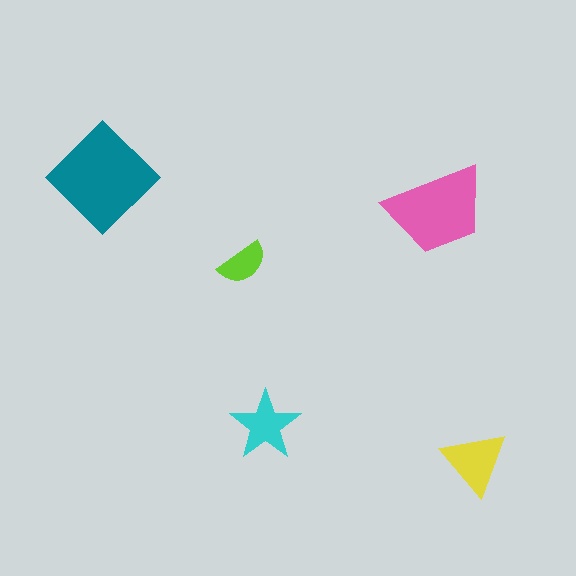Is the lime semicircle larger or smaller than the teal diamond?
Smaller.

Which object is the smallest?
The lime semicircle.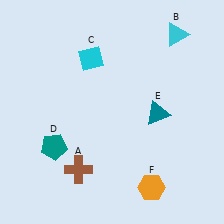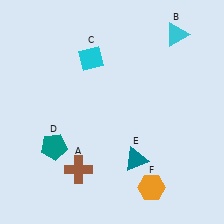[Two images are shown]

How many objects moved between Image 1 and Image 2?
1 object moved between the two images.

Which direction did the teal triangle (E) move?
The teal triangle (E) moved down.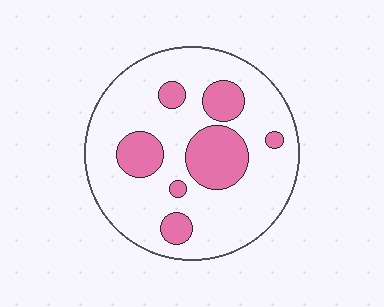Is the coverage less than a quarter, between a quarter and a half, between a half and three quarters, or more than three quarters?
Less than a quarter.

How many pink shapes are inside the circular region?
7.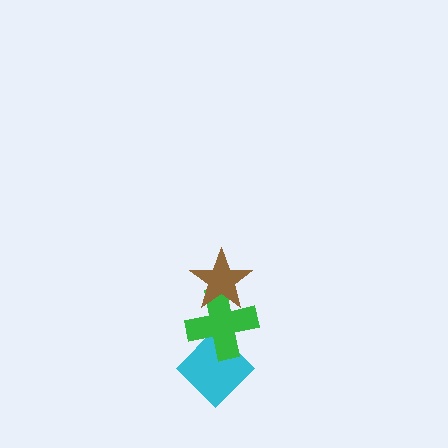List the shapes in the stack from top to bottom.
From top to bottom: the brown star, the green cross, the cyan diamond.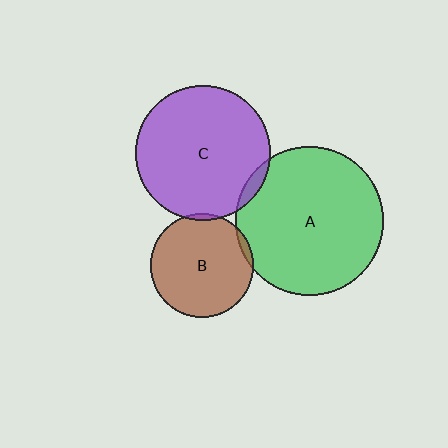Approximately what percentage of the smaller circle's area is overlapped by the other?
Approximately 5%.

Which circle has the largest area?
Circle A (green).